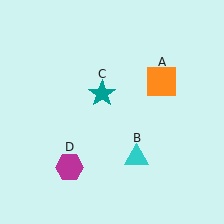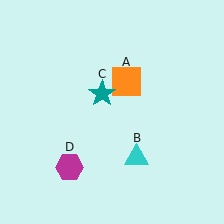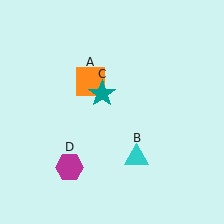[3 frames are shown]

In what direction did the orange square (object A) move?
The orange square (object A) moved left.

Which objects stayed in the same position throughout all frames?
Cyan triangle (object B) and teal star (object C) and magenta hexagon (object D) remained stationary.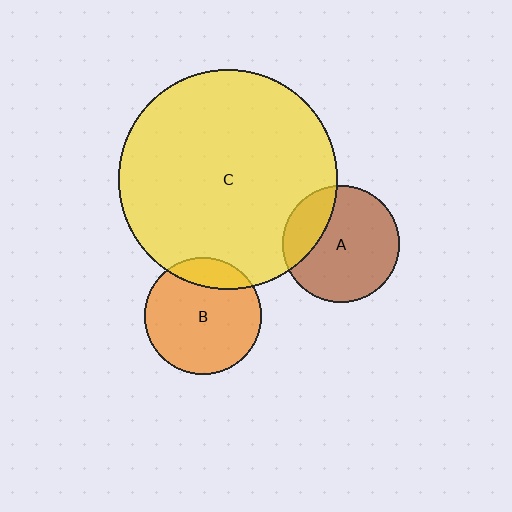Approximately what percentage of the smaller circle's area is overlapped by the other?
Approximately 25%.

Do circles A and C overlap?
Yes.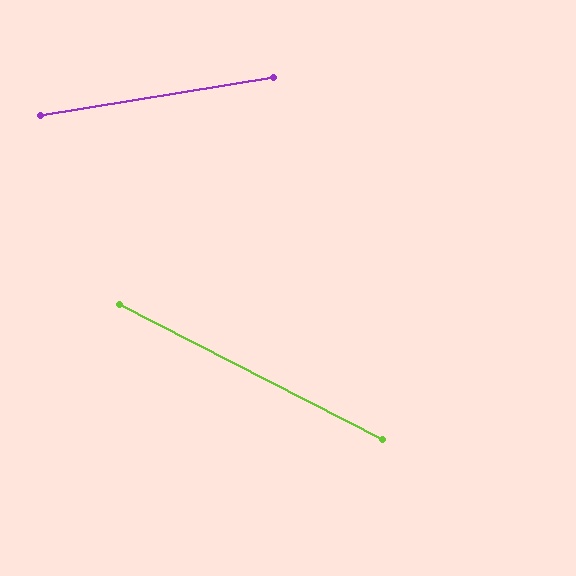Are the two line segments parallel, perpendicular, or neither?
Neither parallel nor perpendicular — they differ by about 37°.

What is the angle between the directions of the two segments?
Approximately 37 degrees.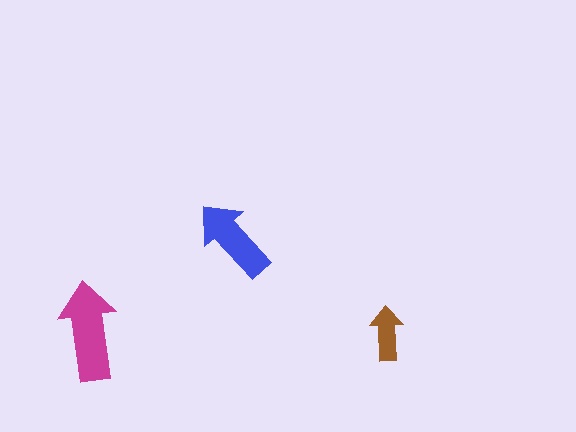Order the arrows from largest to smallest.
the magenta one, the blue one, the brown one.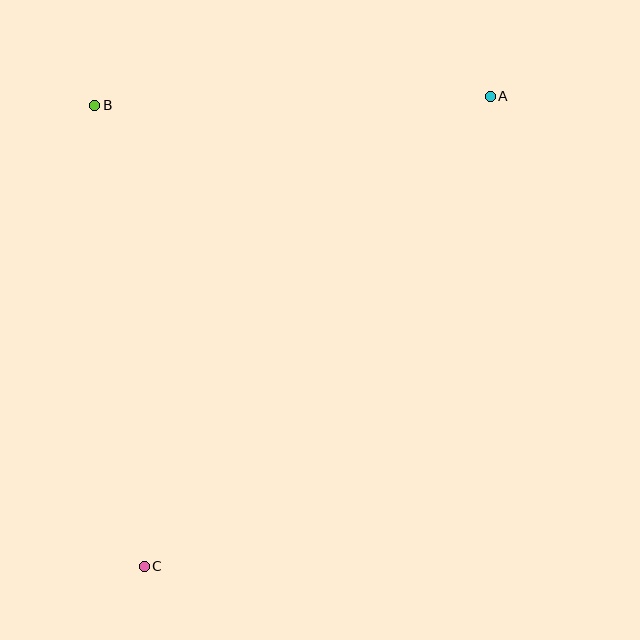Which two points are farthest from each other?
Points A and C are farthest from each other.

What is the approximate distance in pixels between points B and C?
The distance between B and C is approximately 464 pixels.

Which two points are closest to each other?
Points A and B are closest to each other.